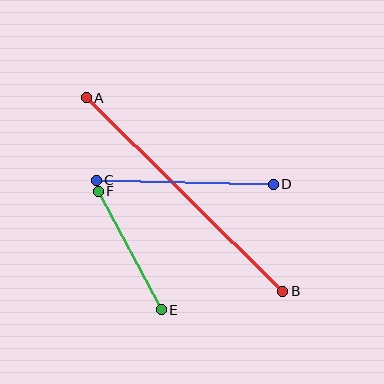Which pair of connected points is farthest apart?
Points A and B are farthest apart.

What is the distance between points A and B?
The distance is approximately 276 pixels.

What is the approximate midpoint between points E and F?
The midpoint is at approximately (130, 250) pixels.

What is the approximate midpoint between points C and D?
The midpoint is at approximately (185, 182) pixels.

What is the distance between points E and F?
The distance is approximately 134 pixels.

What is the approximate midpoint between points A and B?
The midpoint is at approximately (184, 195) pixels.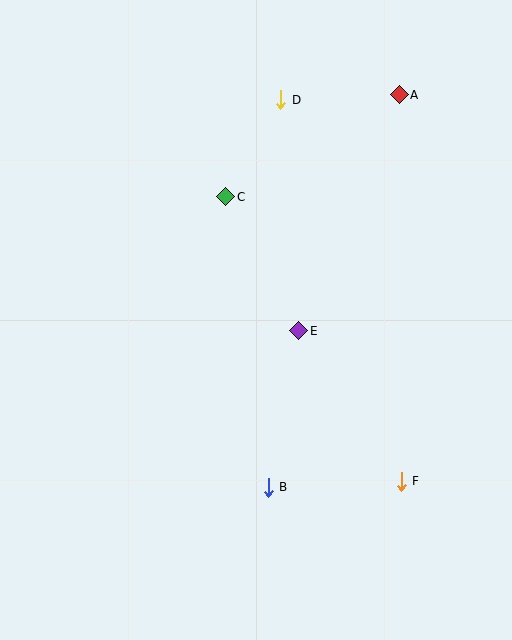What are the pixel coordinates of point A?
Point A is at (399, 95).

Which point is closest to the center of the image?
Point E at (299, 331) is closest to the center.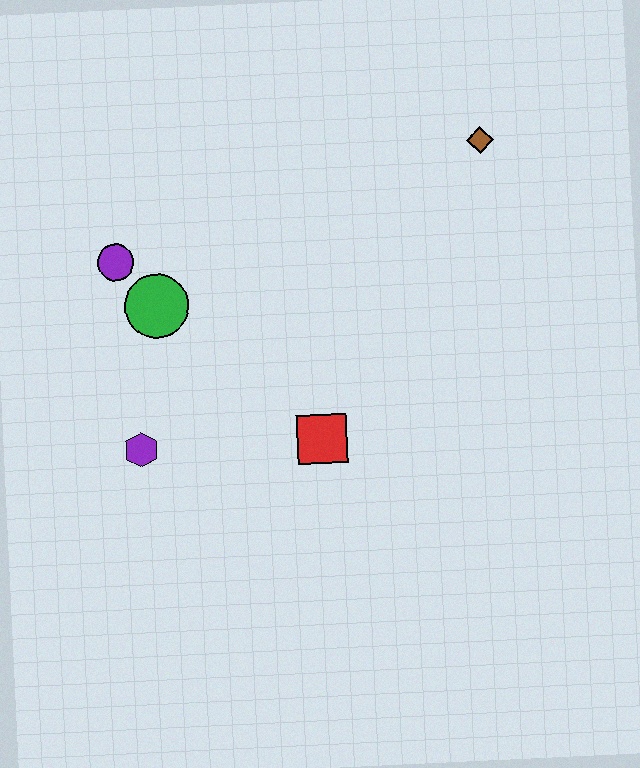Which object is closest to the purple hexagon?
The green circle is closest to the purple hexagon.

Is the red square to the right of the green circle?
Yes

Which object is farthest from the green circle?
The brown diamond is farthest from the green circle.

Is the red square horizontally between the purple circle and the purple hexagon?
No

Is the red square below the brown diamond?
Yes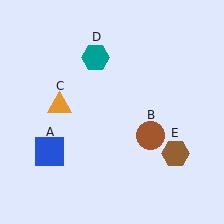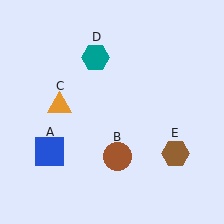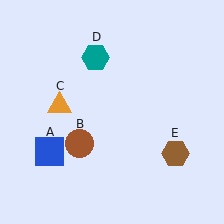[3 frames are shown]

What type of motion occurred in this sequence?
The brown circle (object B) rotated clockwise around the center of the scene.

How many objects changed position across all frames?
1 object changed position: brown circle (object B).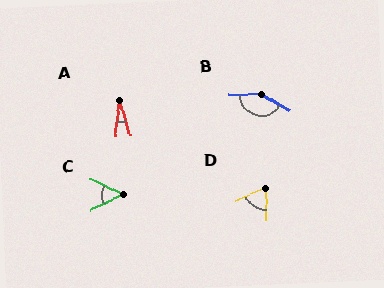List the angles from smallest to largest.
A (23°), C (50°), D (68°), B (148°).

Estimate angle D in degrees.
Approximately 68 degrees.